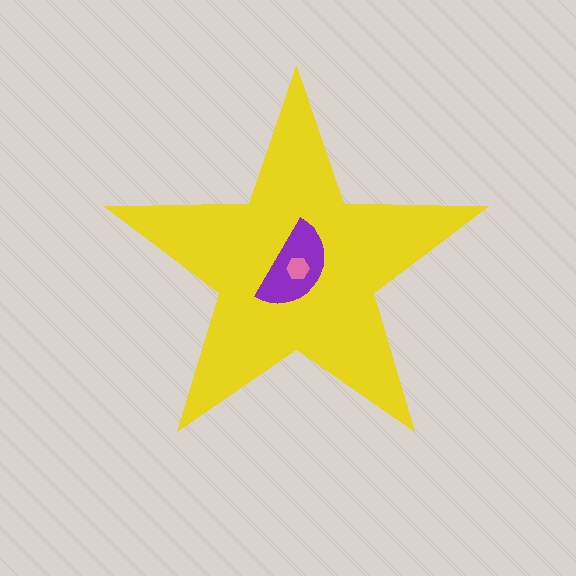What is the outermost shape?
The yellow star.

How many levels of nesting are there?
3.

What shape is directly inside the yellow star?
The purple semicircle.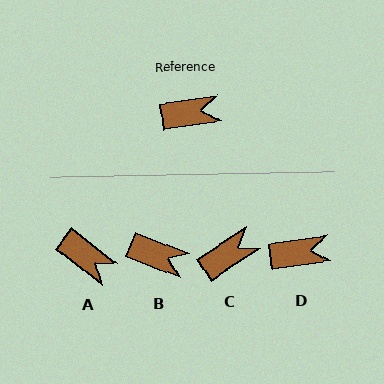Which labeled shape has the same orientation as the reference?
D.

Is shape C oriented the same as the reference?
No, it is off by about 25 degrees.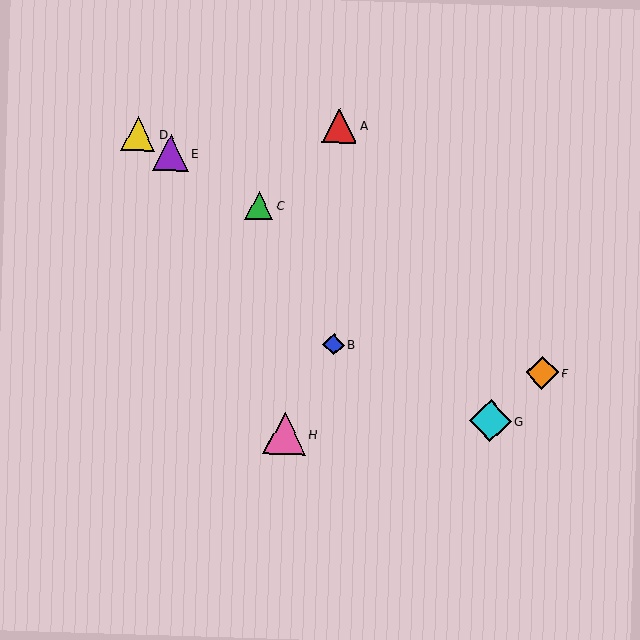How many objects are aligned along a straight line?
4 objects (C, D, E, F) are aligned along a straight line.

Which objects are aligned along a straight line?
Objects C, D, E, F are aligned along a straight line.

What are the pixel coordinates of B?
Object B is at (334, 345).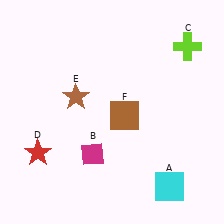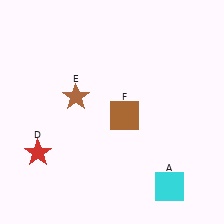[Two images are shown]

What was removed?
The lime cross (C), the magenta diamond (B) were removed in Image 2.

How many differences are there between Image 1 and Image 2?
There are 2 differences between the two images.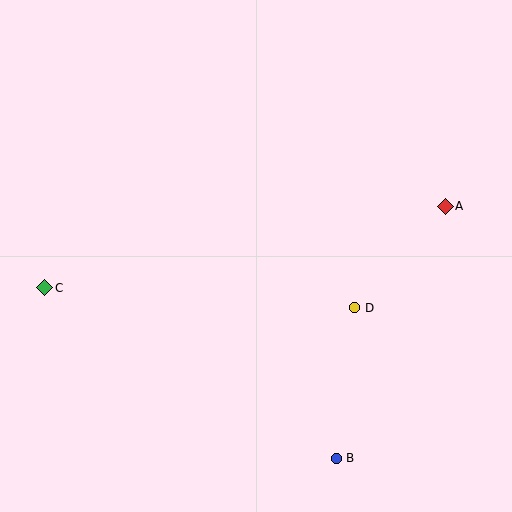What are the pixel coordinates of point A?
Point A is at (445, 206).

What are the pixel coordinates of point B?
Point B is at (336, 458).